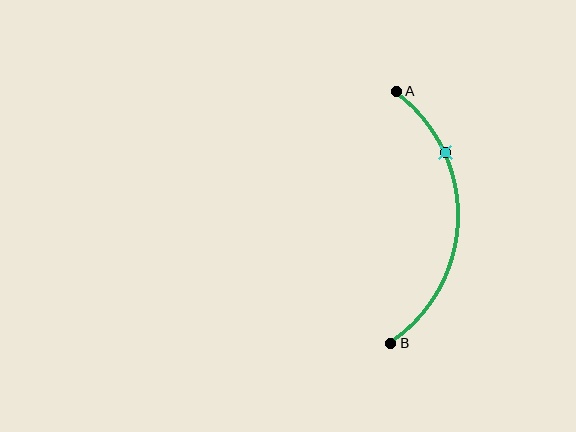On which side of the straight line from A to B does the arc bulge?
The arc bulges to the right of the straight line connecting A and B.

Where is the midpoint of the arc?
The arc midpoint is the point on the curve farthest from the straight line joining A and B. It sits to the right of that line.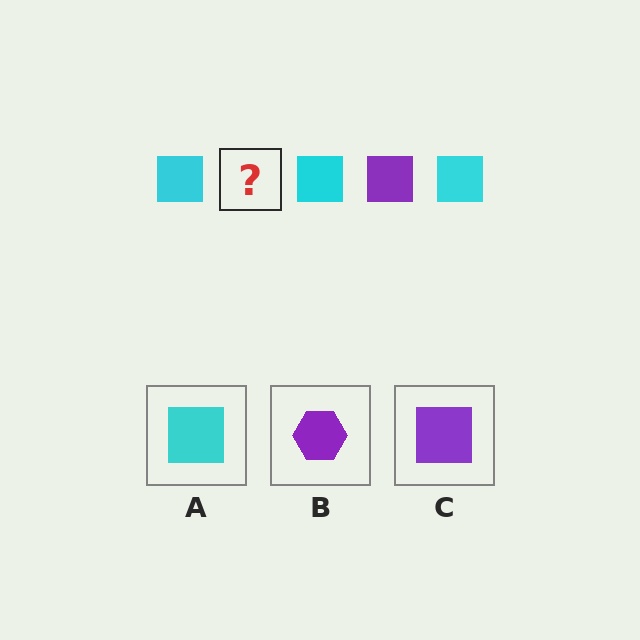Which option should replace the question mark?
Option C.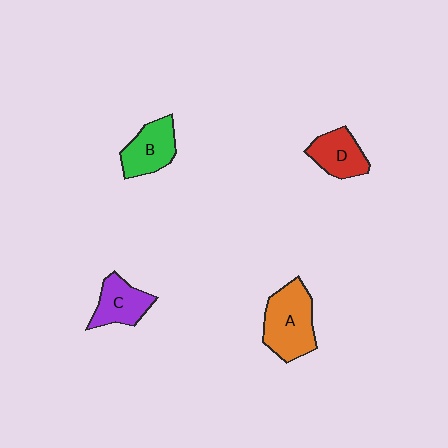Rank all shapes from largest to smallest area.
From largest to smallest: A (orange), B (green), C (purple), D (red).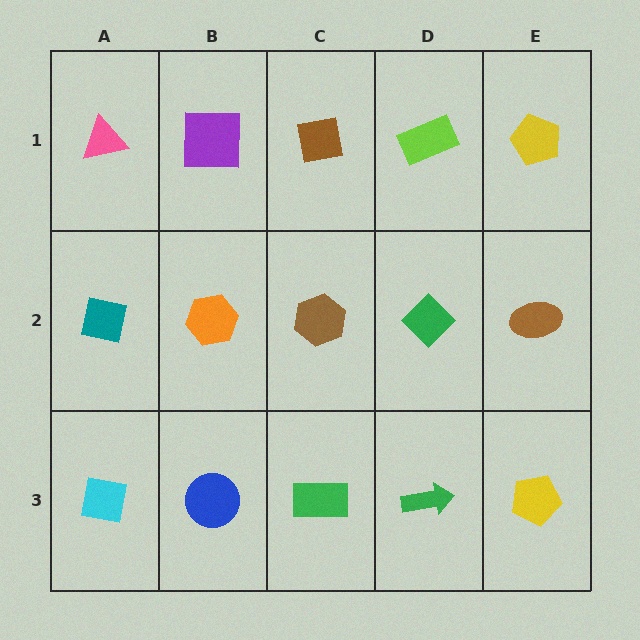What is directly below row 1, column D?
A green diamond.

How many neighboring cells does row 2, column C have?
4.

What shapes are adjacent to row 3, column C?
A brown hexagon (row 2, column C), a blue circle (row 3, column B), a green arrow (row 3, column D).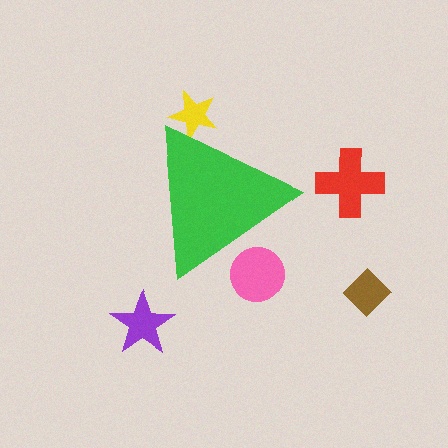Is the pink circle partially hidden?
Yes, the pink circle is partially hidden behind the green triangle.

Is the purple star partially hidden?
No, the purple star is fully visible.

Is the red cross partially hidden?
No, the red cross is fully visible.